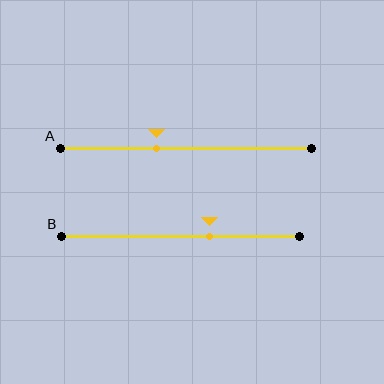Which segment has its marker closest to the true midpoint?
Segment A has its marker closest to the true midpoint.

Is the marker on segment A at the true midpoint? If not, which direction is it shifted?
No, the marker on segment A is shifted to the left by about 11% of the segment length.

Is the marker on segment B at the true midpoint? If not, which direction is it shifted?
No, the marker on segment B is shifted to the right by about 12% of the segment length.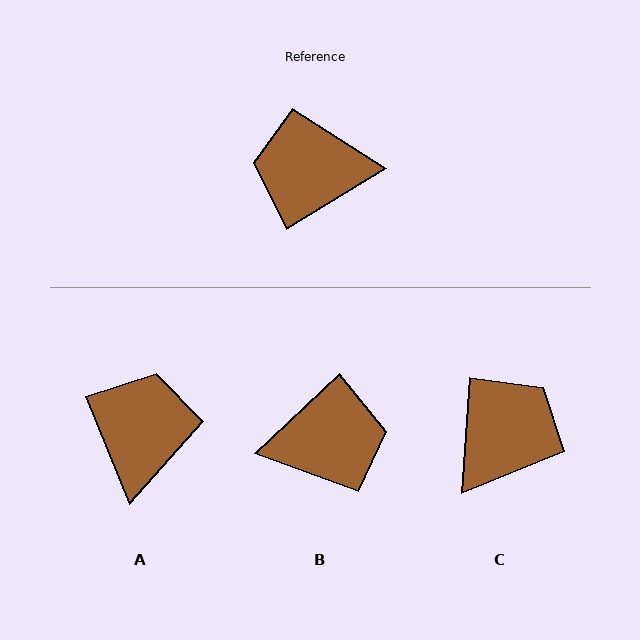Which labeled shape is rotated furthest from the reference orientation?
B, about 168 degrees away.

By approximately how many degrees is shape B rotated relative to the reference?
Approximately 168 degrees clockwise.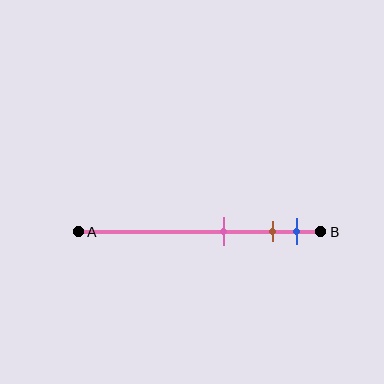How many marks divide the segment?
There are 3 marks dividing the segment.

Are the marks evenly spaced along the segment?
No, the marks are not evenly spaced.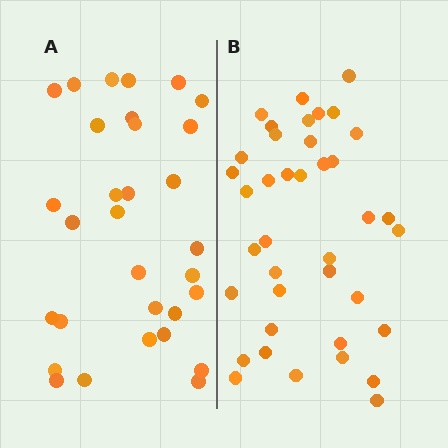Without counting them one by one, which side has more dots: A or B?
Region B (the right region) has more dots.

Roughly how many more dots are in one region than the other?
Region B has roughly 8 or so more dots than region A.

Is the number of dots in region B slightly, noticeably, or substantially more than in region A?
Region B has noticeably more, but not dramatically so. The ratio is roughly 1.3 to 1.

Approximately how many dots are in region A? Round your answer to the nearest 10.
About 30 dots. (The exact count is 31, which rounds to 30.)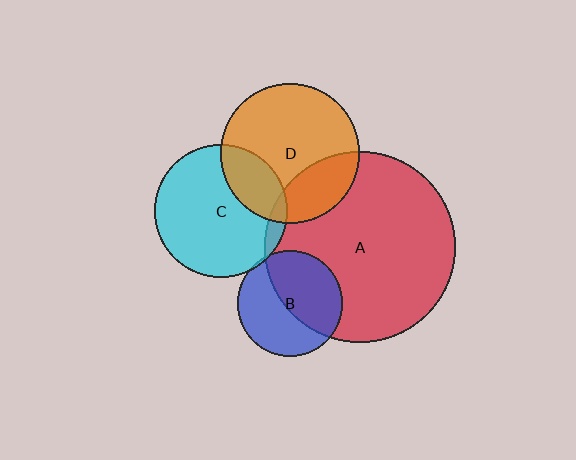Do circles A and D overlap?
Yes.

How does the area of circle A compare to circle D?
Approximately 1.9 times.